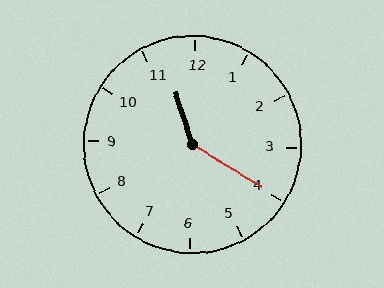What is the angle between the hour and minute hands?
Approximately 140 degrees.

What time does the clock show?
11:20.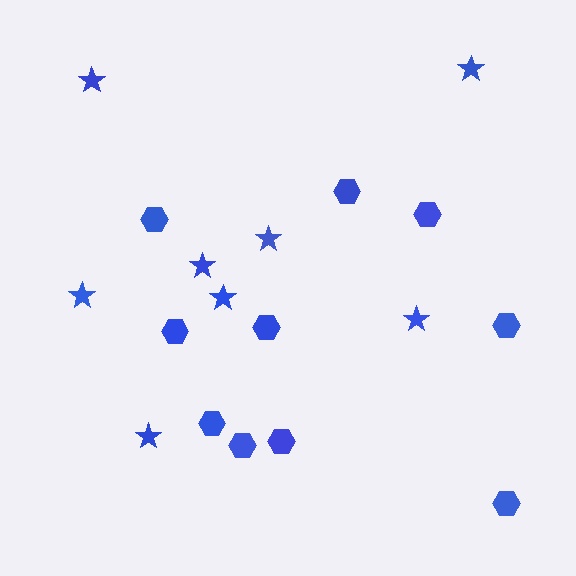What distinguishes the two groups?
There are 2 groups: one group of stars (8) and one group of hexagons (10).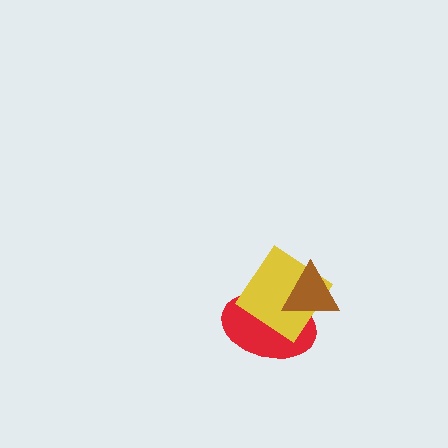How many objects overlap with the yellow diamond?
2 objects overlap with the yellow diamond.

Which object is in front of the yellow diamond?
The brown triangle is in front of the yellow diamond.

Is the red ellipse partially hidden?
Yes, it is partially covered by another shape.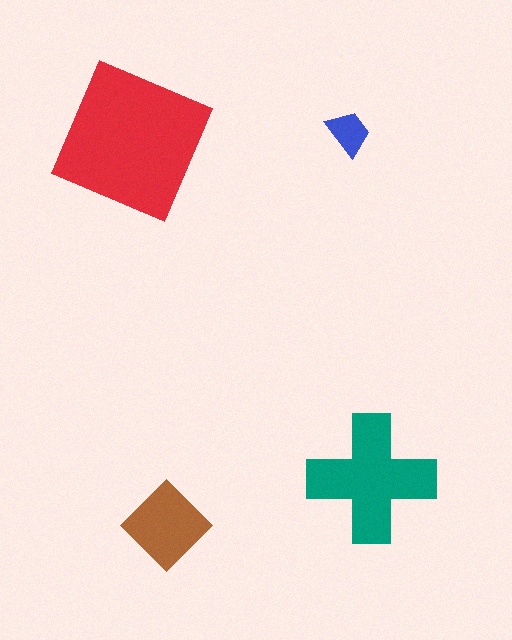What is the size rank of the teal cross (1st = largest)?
2nd.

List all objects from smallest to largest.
The blue trapezoid, the brown diamond, the teal cross, the red square.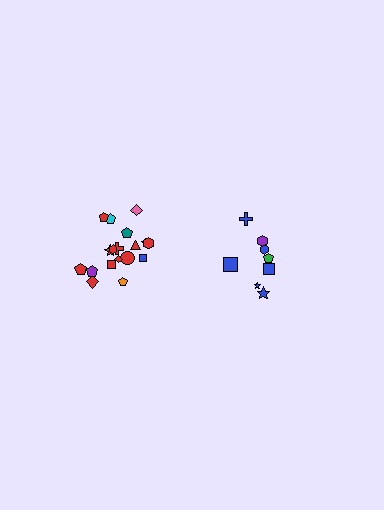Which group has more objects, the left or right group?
The left group.